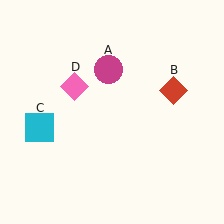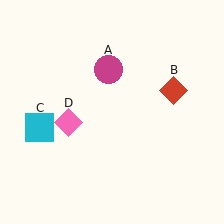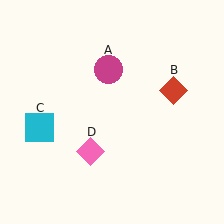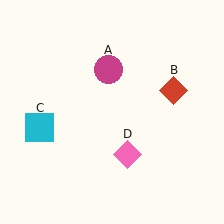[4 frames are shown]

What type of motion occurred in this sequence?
The pink diamond (object D) rotated counterclockwise around the center of the scene.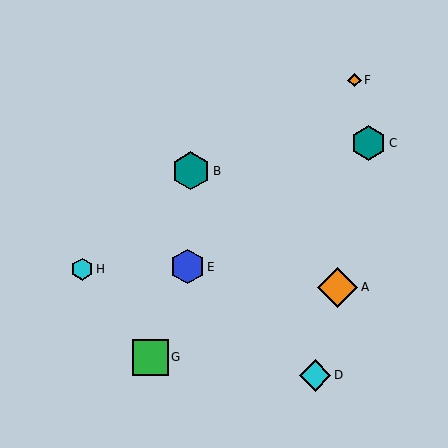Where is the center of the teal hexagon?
The center of the teal hexagon is at (191, 171).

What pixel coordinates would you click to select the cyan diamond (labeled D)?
Click at (315, 375) to select the cyan diamond D.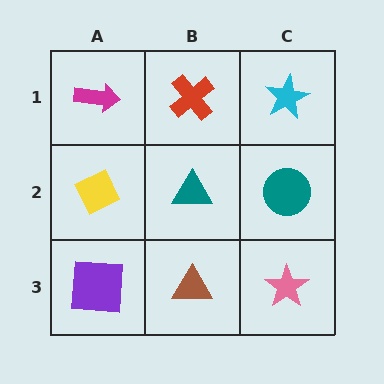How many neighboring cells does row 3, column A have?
2.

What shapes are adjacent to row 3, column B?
A teal triangle (row 2, column B), a purple square (row 3, column A), a pink star (row 3, column C).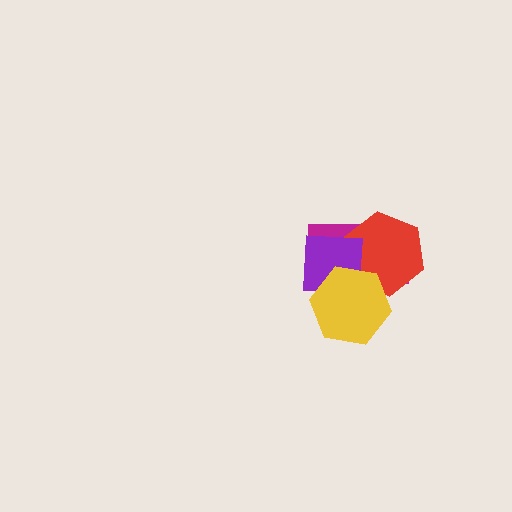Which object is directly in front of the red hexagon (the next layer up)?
The purple square is directly in front of the red hexagon.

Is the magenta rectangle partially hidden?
Yes, it is partially covered by another shape.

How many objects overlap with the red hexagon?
3 objects overlap with the red hexagon.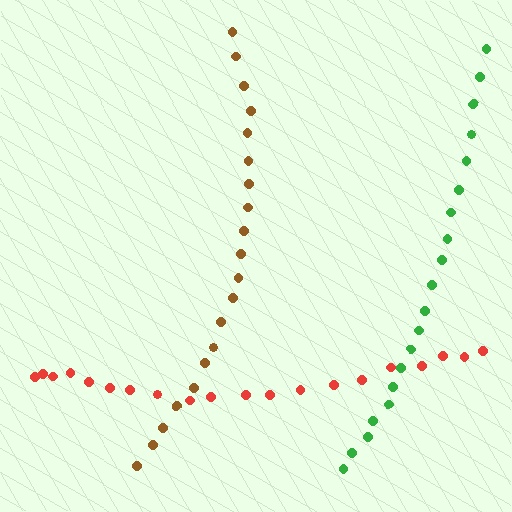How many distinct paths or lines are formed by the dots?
There are 3 distinct paths.